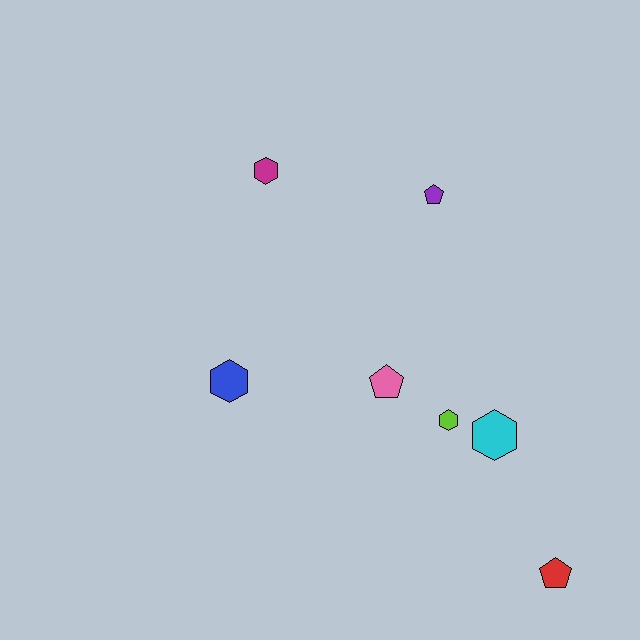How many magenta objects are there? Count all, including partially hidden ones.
There is 1 magenta object.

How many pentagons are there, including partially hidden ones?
There are 3 pentagons.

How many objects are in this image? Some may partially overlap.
There are 7 objects.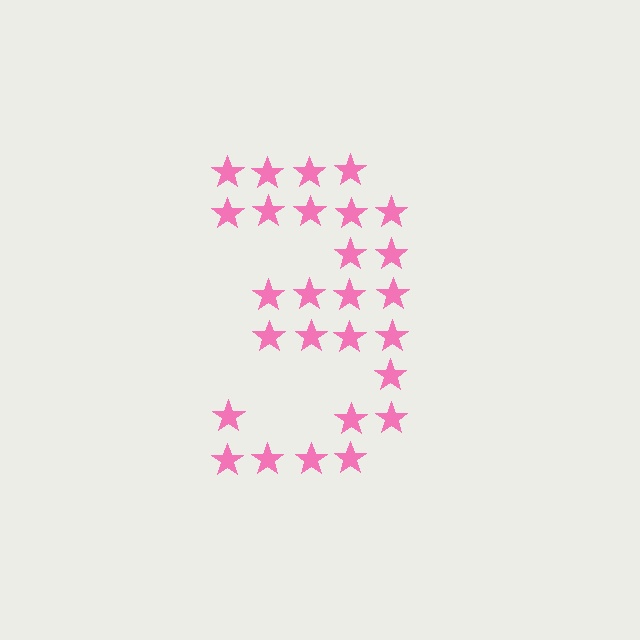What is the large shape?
The large shape is the digit 3.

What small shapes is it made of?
It is made of small stars.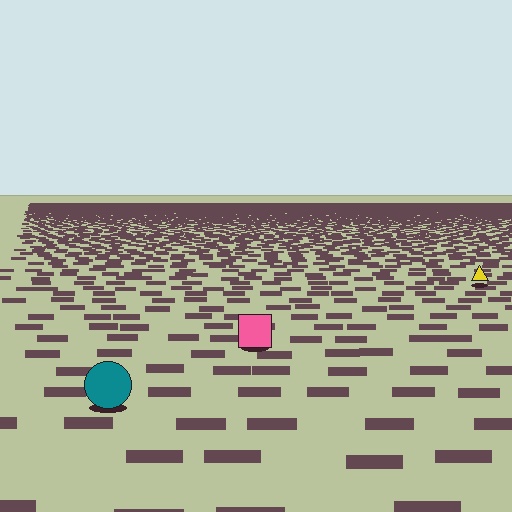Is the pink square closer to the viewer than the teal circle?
No. The teal circle is closer — you can tell from the texture gradient: the ground texture is coarser near it.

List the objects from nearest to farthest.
From nearest to farthest: the teal circle, the pink square, the yellow triangle.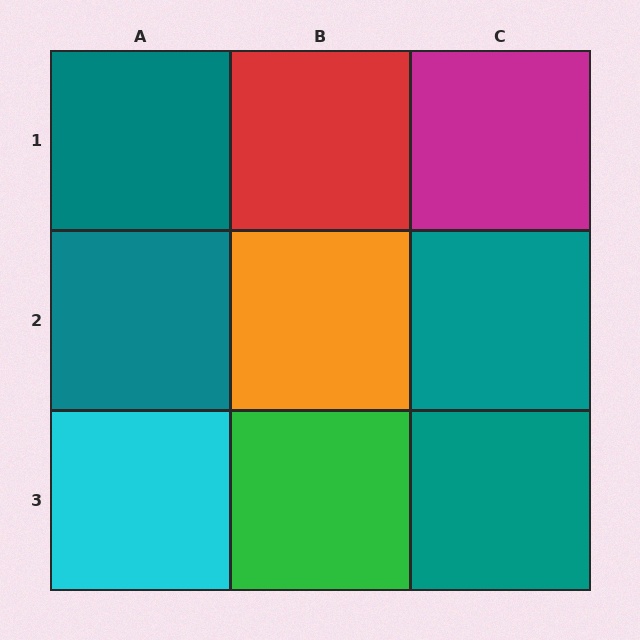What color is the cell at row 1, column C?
Magenta.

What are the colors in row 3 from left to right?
Cyan, green, teal.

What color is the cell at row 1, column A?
Teal.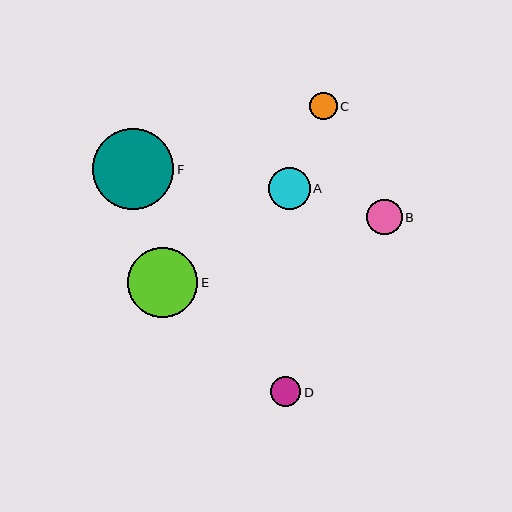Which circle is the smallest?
Circle C is the smallest with a size of approximately 28 pixels.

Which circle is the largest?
Circle F is the largest with a size of approximately 82 pixels.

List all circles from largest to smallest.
From largest to smallest: F, E, A, B, D, C.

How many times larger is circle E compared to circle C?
Circle E is approximately 2.5 times the size of circle C.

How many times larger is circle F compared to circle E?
Circle F is approximately 1.2 times the size of circle E.